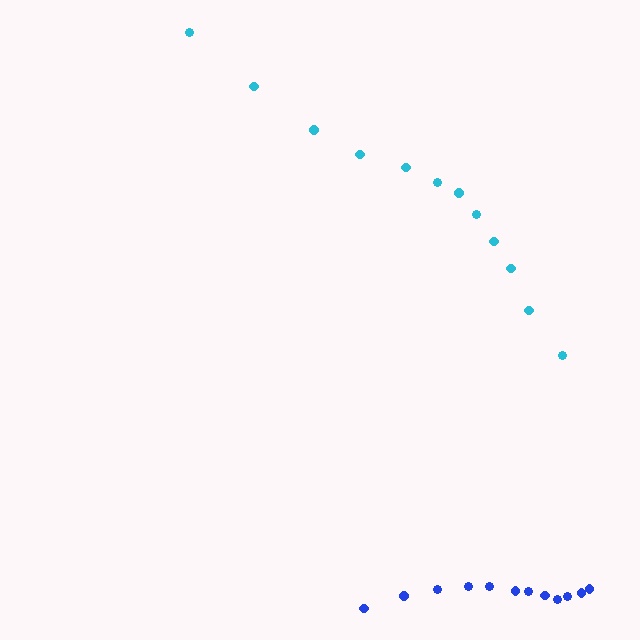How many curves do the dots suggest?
There are 2 distinct paths.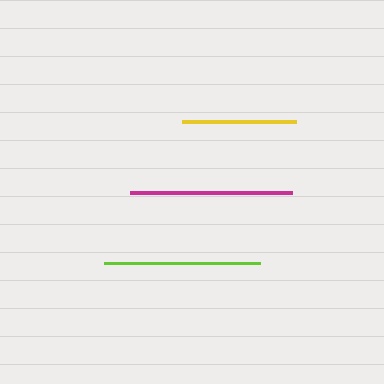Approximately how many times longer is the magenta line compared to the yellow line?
The magenta line is approximately 1.4 times the length of the yellow line.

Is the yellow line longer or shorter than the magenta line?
The magenta line is longer than the yellow line.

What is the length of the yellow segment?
The yellow segment is approximately 114 pixels long.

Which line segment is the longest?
The magenta line is the longest at approximately 162 pixels.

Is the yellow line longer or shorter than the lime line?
The lime line is longer than the yellow line.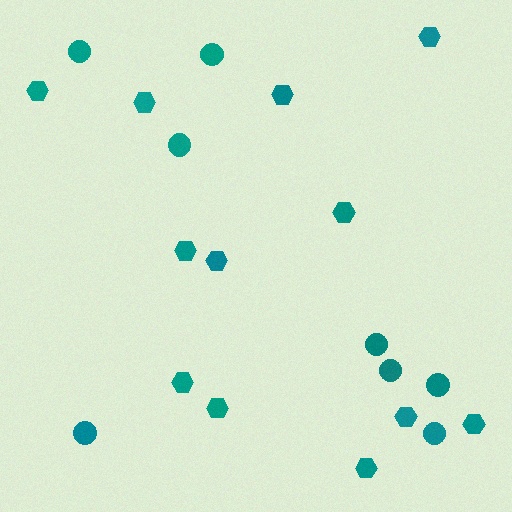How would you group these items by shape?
There are 2 groups: one group of circles (8) and one group of hexagons (12).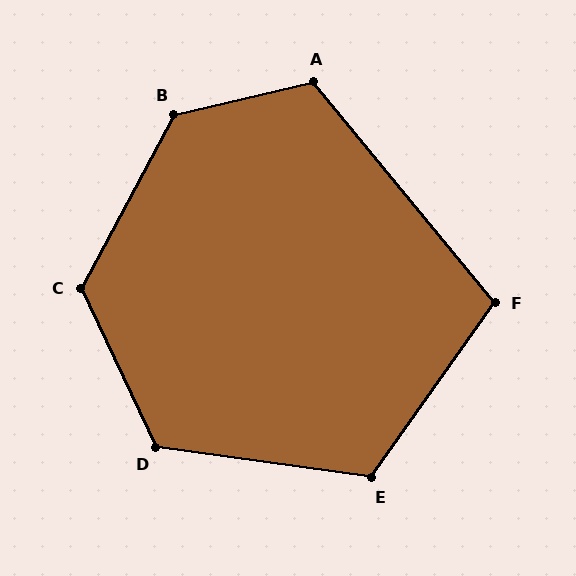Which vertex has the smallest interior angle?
F, at approximately 105 degrees.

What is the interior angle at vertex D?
Approximately 123 degrees (obtuse).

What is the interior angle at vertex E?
Approximately 117 degrees (obtuse).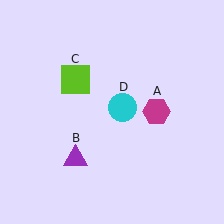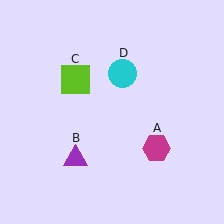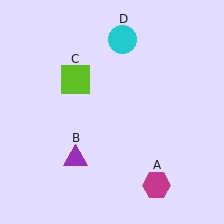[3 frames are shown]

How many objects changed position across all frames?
2 objects changed position: magenta hexagon (object A), cyan circle (object D).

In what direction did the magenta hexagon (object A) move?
The magenta hexagon (object A) moved down.